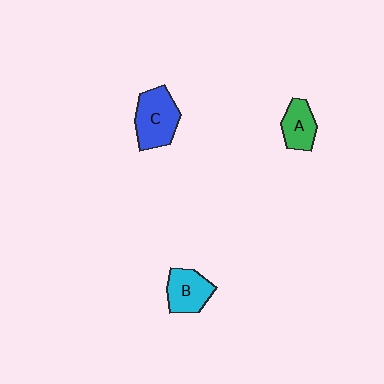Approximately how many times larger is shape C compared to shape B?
Approximately 1.3 times.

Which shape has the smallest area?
Shape A (green).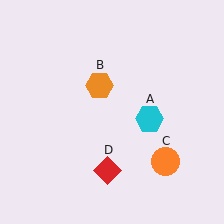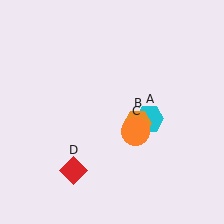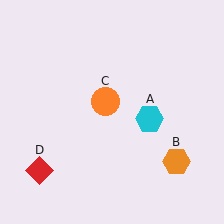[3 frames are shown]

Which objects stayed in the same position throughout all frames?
Cyan hexagon (object A) remained stationary.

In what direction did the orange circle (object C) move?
The orange circle (object C) moved up and to the left.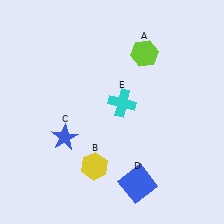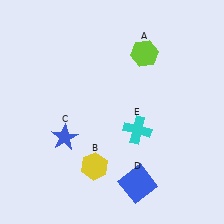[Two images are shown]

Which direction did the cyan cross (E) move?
The cyan cross (E) moved down.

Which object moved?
The cyan cross (E) moved down.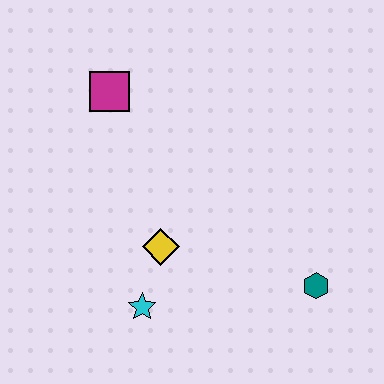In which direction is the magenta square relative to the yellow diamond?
The magenta square is above the yellow diamond.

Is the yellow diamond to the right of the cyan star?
Yes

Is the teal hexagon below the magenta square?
Yes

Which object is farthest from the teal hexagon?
The magenta square is farthest from the teal hexagon.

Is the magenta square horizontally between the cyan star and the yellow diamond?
No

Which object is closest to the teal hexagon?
The yellow diamond is closest to the teal hexagon.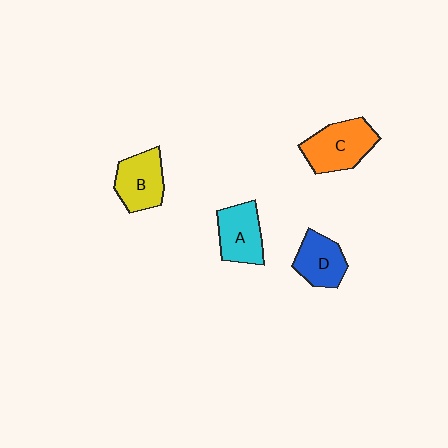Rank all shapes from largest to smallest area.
From largest to smallest: C (orange), B (yellow), A (cyan), D (blue).